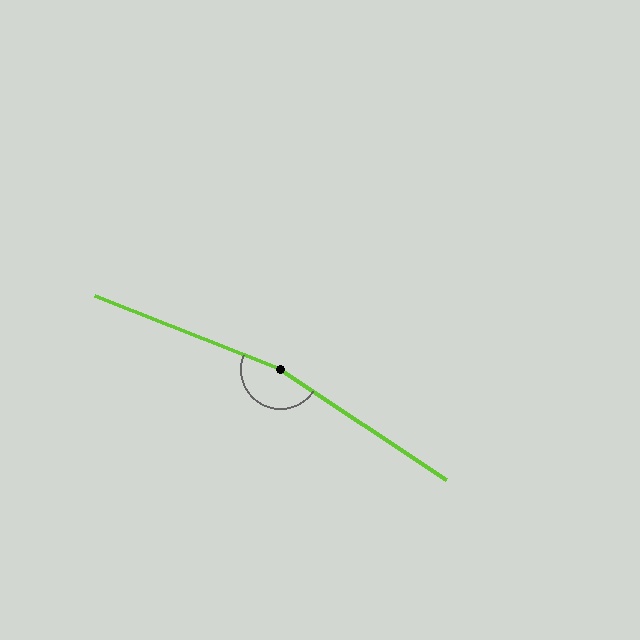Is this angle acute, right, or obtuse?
It is obtuse.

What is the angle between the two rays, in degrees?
Approximately 168 degrees.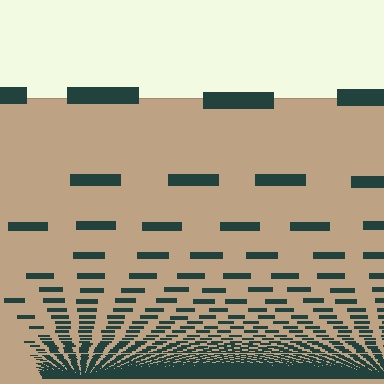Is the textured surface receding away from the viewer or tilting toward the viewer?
The surface appears to tilt toward the viewer. Texture elements get larger and sparser toward the top.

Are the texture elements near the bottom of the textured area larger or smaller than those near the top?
Smaller. The gradient is inverted — elements near the bottom are smaller and denser.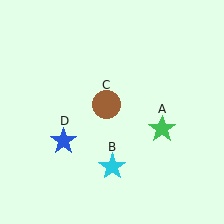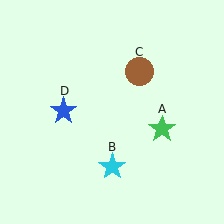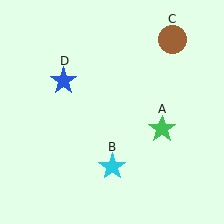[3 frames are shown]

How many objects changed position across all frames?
2 objects changed position: brown circle (object C), blue star (object D).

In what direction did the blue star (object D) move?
The blue star (object D) moved up.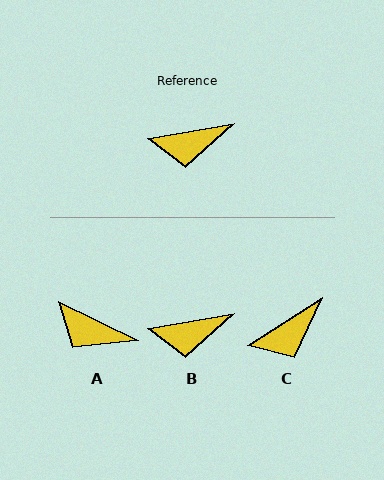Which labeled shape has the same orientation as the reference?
B.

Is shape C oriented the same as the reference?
No, it is off by about 23 degrees.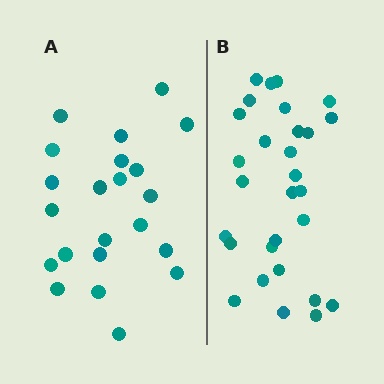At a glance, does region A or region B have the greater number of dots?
Region B (the right region) has more dots.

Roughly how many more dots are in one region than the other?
Region B has roughly 8 or so more dots than region A.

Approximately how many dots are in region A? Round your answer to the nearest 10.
About 20 dots. (The exact count is 22, which rounds to 20.)